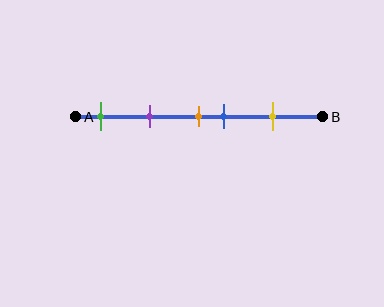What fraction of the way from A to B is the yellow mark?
The yellow mark is approximately 80% (0.8) of the way from A to B.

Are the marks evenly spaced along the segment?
No, the marks are not evenly spaced.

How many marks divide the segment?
There are 5 marks dividing the segment.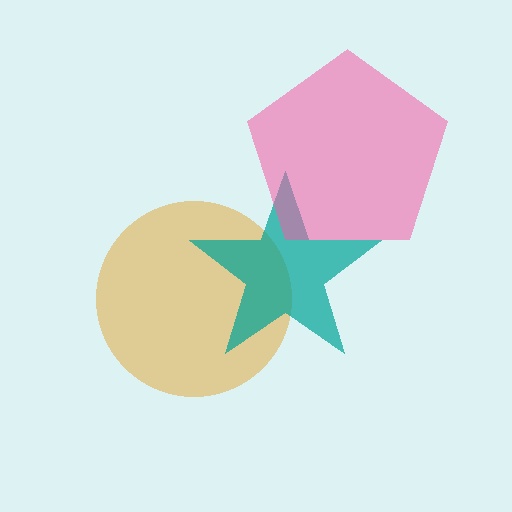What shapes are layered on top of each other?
The layered shapes are: an orange circle, a teal star, a pink pentagon.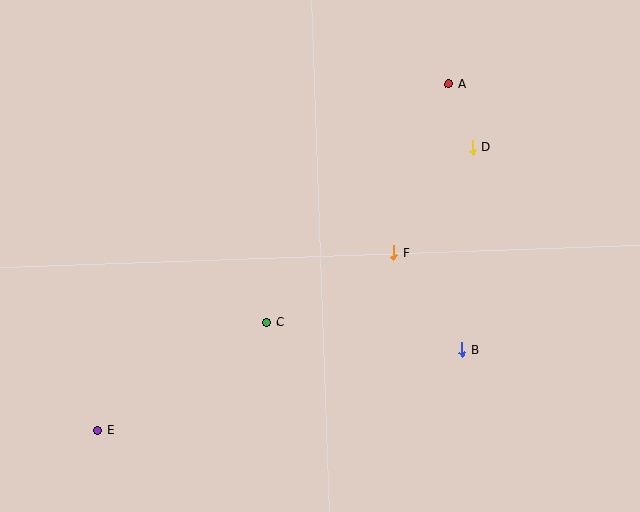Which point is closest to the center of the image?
Point F at (394, 253) is closest to the center.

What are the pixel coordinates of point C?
Point C is at (267, 323).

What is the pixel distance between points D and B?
The distance between D and B is 203 pixels.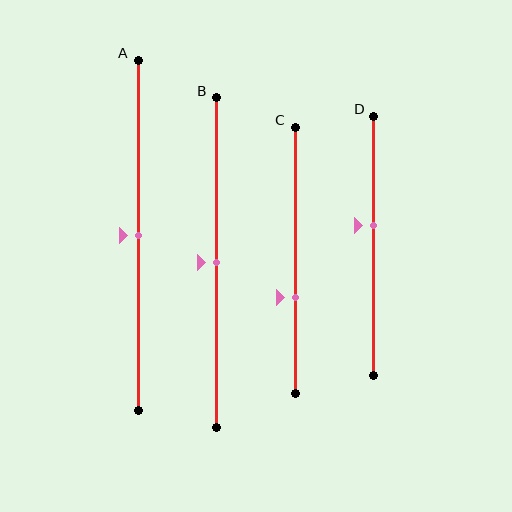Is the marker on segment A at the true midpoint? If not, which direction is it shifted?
Yes, the marker on segment A is at the true midpoint.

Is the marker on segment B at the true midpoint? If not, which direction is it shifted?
Yes, the marker on segment B is at the true midpoint.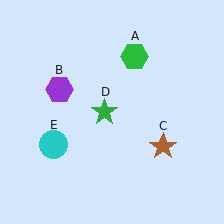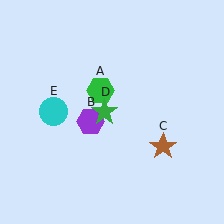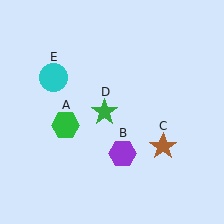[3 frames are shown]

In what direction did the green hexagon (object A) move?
The green hexagon (object A) moved down and to the left.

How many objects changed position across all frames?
3 objects changed position: green hexagon (object A), purple hexagon (object B), cyan circle (object E).